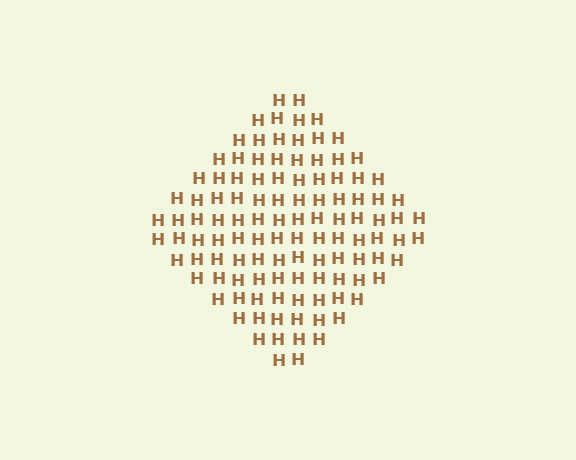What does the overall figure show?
The overall figure shows a diamond.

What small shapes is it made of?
It is made of small letter H's.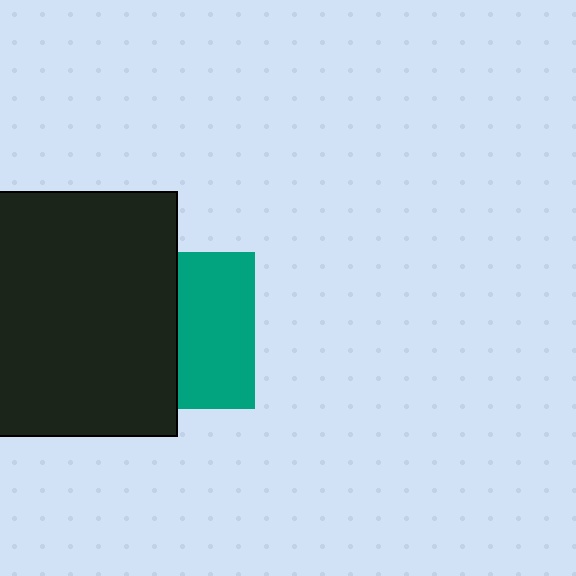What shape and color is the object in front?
The object in front is a black rectangle.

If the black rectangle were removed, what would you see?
You would see the complete teal square.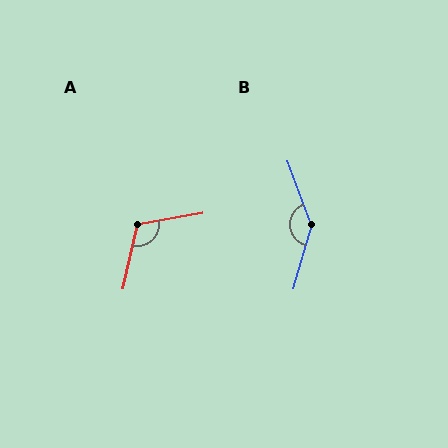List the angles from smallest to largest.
A (113°), B (143°).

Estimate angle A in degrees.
Approximately 113 degrees.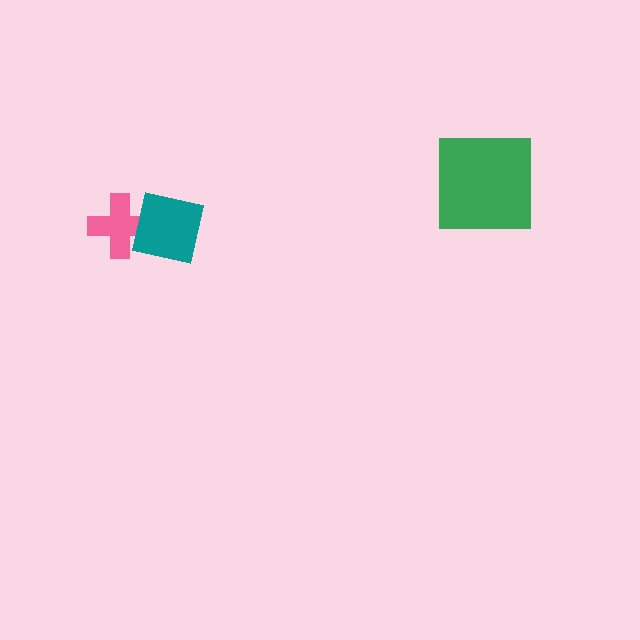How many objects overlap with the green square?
0 objects overlap with the green square.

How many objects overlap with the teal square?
1 object overlaps with the teal square.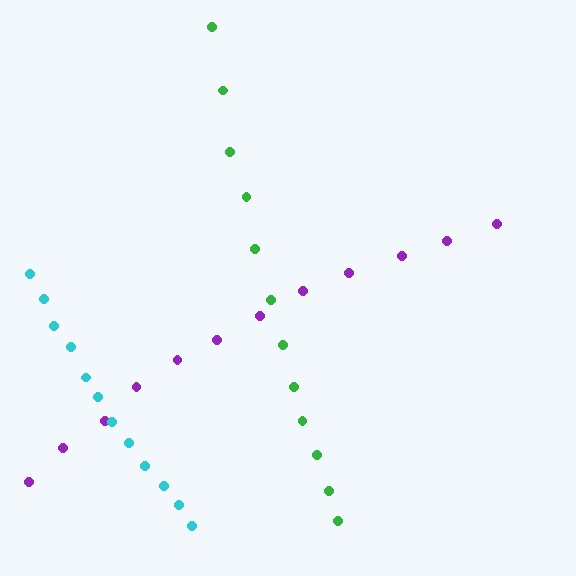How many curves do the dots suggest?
There are 3 distinct paths.